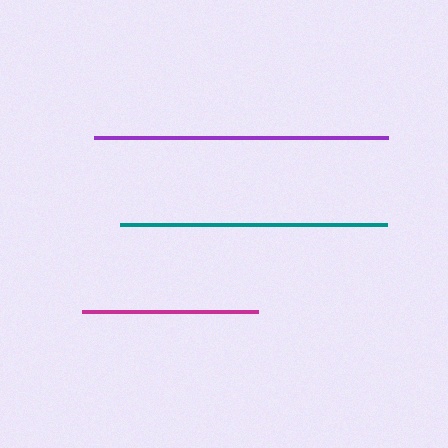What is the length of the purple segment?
The purple segment is approximately 294 pixels long.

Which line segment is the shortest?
The magenta line is the shortest at approximately 176 pixels.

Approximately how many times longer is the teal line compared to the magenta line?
The teal line is approximately 1.5 times the length of the magenta line.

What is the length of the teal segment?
The teal segment is approximately 266 pixels long.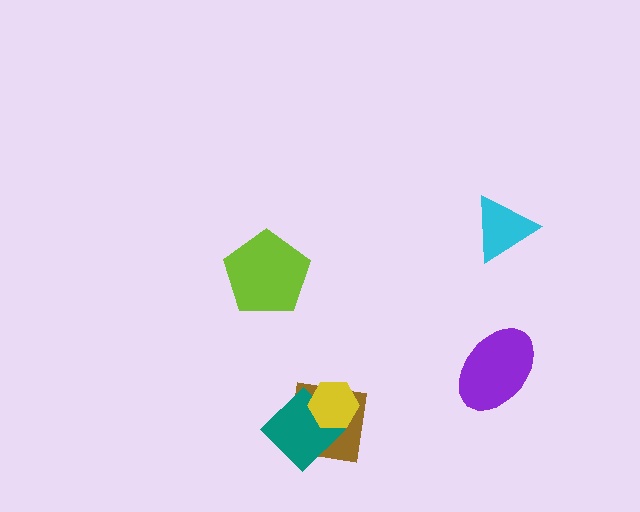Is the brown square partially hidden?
Yes, it is partially covered by another shape.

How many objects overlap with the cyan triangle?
0 objects overlap with the cyan triangle.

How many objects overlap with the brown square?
2 objects overlap with the brown square.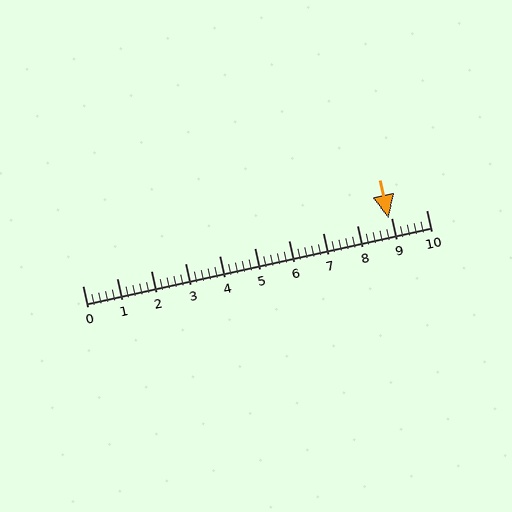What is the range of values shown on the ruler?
The ruler shows values from 0 to 10.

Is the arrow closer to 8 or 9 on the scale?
The arrow is closer to 9.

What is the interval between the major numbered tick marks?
The major tick marks are spaced 1 units apart.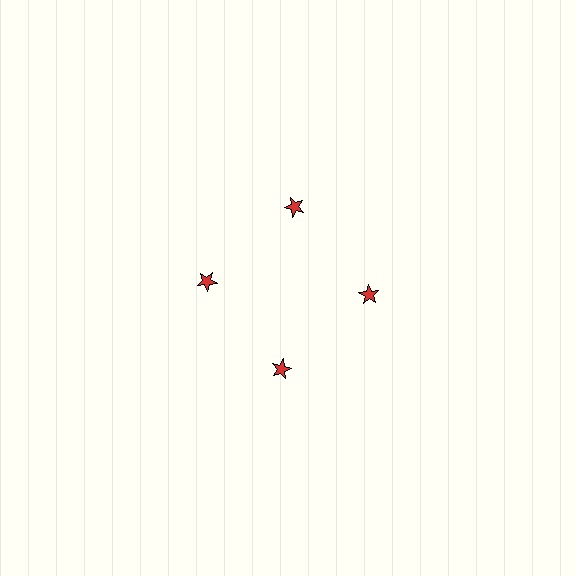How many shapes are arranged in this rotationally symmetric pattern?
There are 4 shapes, arranged in 4 groups of 1.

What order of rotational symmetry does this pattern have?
This pattern has 4-fold rotational symmetry.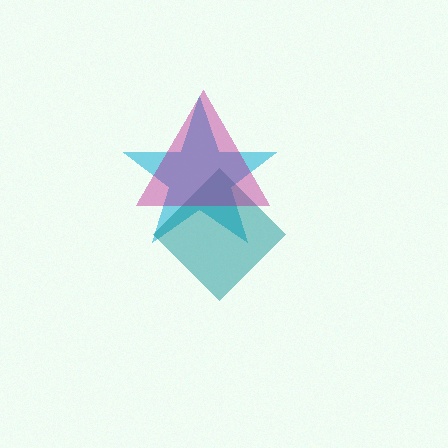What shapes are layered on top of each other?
The layered shapes are: a cyan star, a teal diamond, a magenta triangle.